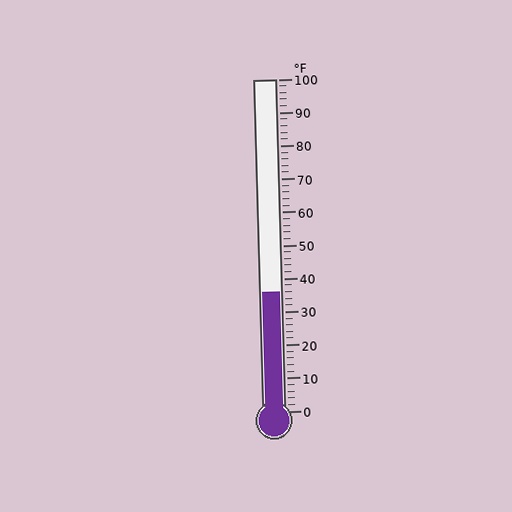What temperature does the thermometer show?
The thermometer shows approximately 36°F.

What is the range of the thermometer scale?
The thermometer scale ranges from 0°F to 100°F.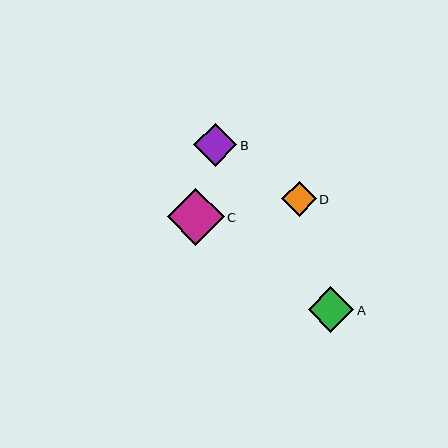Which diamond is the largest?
Diamond C is the largest with a size of approximately 56 pixels.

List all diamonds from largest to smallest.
From largest to smallest: C, A, B, D.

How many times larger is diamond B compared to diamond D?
Diamond B is approximately 1.2 times the size of diamond D.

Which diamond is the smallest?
Diamond D is the smallest with a size of approximately 35 pixels.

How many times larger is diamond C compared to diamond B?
Diamond C is approximately 1.3 times the size of diamond B.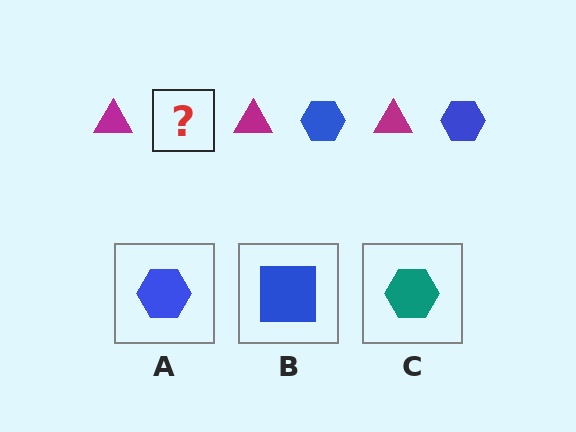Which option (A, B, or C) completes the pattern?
A.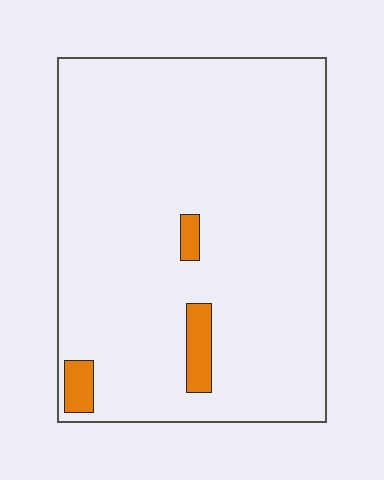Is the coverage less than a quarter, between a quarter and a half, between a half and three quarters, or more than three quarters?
Less than a quarter.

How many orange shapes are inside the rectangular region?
3.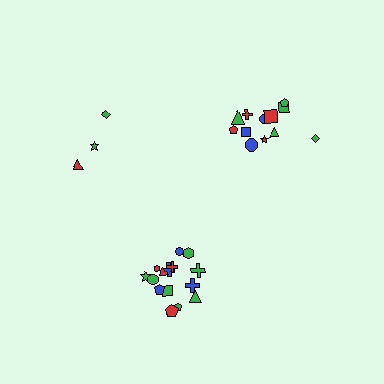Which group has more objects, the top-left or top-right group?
The top-right group.